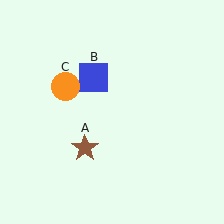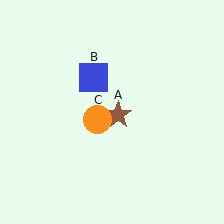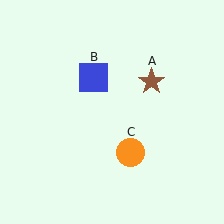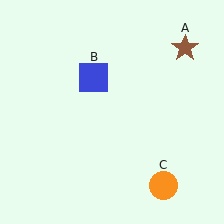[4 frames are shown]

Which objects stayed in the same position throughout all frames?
Blue square (object B) remained stationary.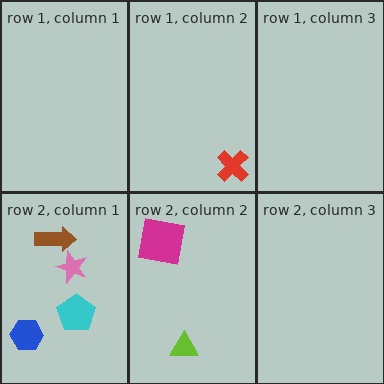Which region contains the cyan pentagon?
The row 2, column 1 region.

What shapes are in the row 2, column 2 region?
The magenta square, the lime triangle.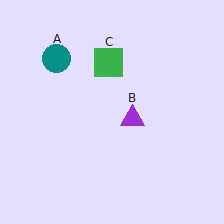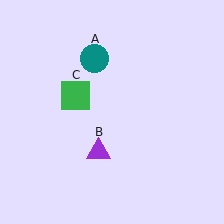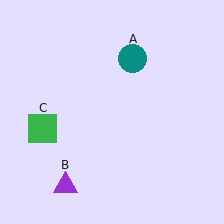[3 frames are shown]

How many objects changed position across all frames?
3 objects changed position: teal circle (object A), purple triangle (object B), green square (object C).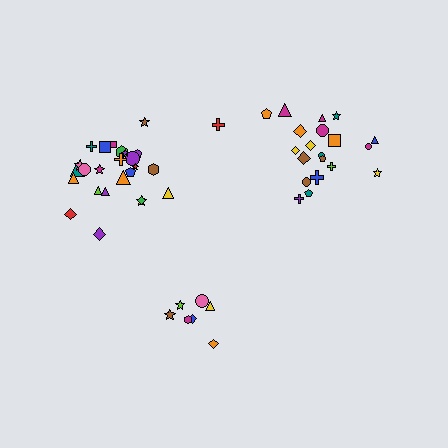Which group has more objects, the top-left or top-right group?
The top-left group.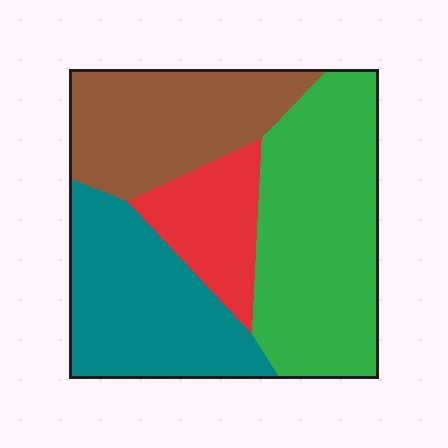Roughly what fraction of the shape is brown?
Brown covers 24% of the shape.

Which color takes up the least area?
Red, at roughly 15%.